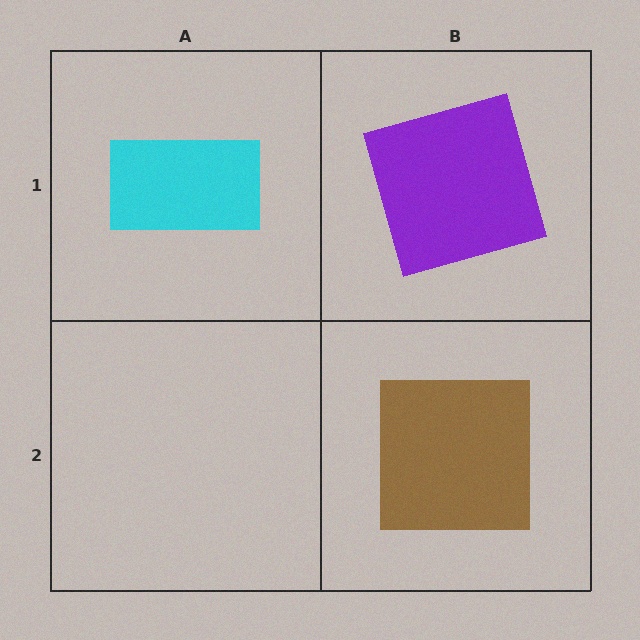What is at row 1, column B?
A purple square.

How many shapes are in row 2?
1 shape.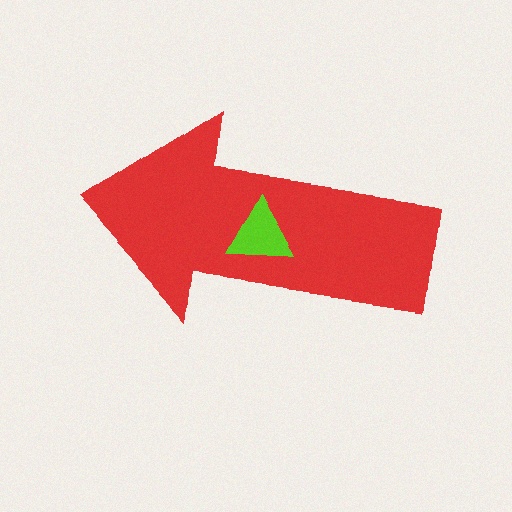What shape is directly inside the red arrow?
The lime triangle.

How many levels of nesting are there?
2.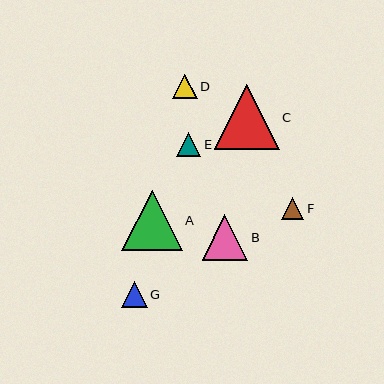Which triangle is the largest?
Triangle C is the largest with a size of approximately 65 pixels.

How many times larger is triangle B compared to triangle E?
Triangle B is approximately 1.9 times the size of triangle E.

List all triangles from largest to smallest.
From largest to smallest: C, A, B, G, D, E, F.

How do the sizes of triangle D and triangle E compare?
Triangle D and triangle E are approximately the same size.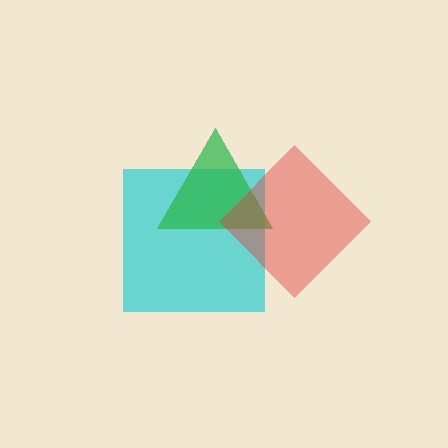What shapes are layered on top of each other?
The layered shapes are: a cyan square, a green triangle, a red diamond.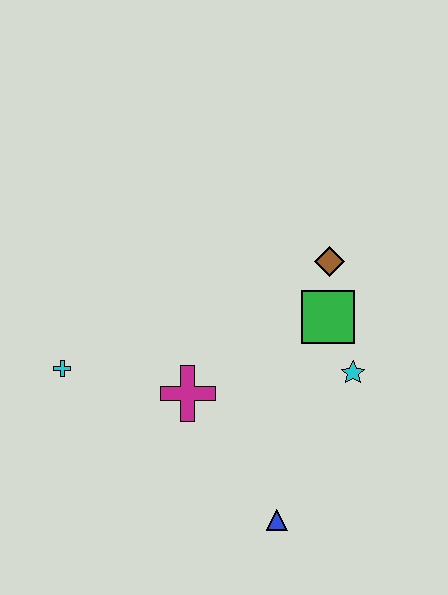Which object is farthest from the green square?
The cyan cross is farthest from the green square.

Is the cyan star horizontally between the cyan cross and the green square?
No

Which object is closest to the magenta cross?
The cyan cross is closest to the magenta cross.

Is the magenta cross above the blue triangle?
Yes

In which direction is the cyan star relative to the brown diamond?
The cyan star is below the brown diamond.